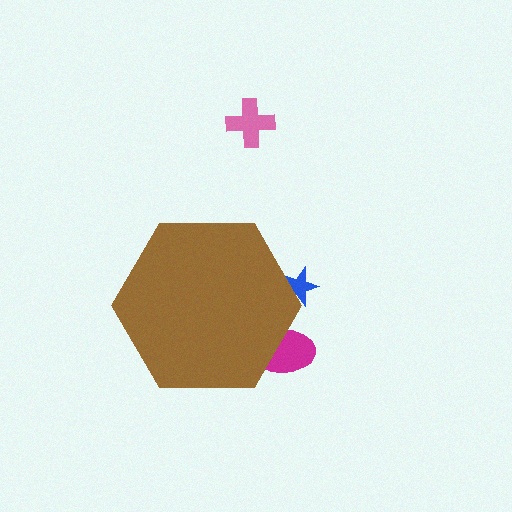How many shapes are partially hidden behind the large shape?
2 shapes are partially hidden.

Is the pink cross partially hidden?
No, the pink cross is fully visible.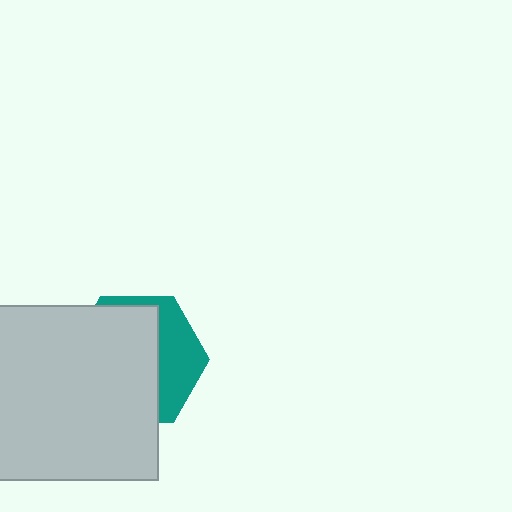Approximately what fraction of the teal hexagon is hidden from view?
Roughly 66% of the teal hexagon is hidden behind the light gray rectangle.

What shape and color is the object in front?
The object in front is a light gray rectangle.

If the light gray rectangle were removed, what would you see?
You would see the complete teal hexagon.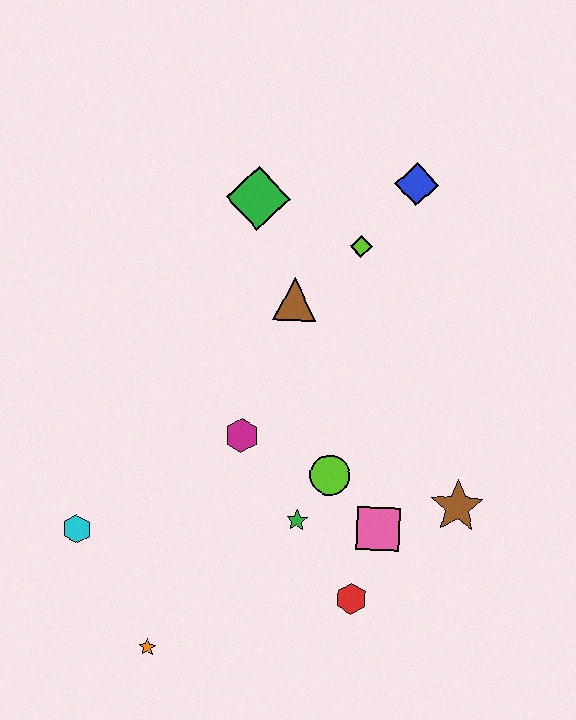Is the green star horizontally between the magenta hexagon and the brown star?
Yes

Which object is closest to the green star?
The lime circle is closest to the green star.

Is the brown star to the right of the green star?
Yes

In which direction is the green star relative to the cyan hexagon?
The green star is to the right of the cyan hexagon.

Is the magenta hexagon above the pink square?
Yes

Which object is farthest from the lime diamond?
The orange star is farthest from the lime diamond.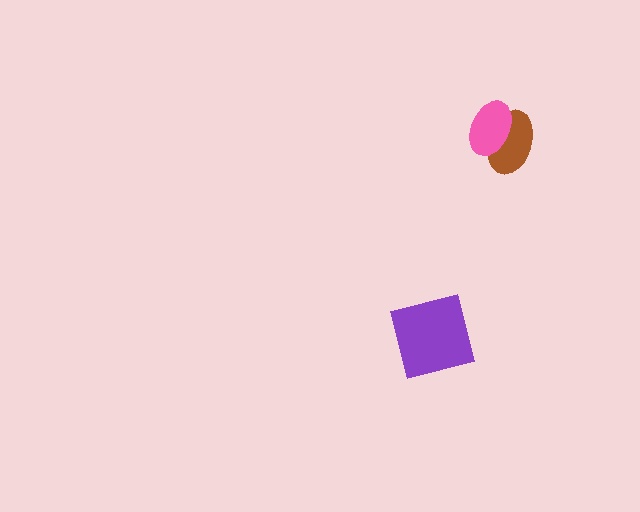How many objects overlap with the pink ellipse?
1 object overlaps with the pink ellipse.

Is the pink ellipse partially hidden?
No, no other shape covers it.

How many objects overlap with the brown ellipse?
1 object overlaps with the brown ellipse.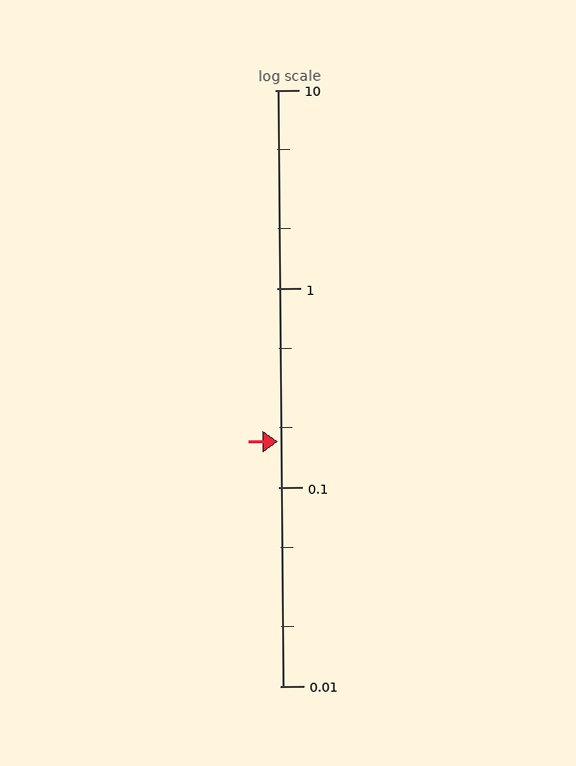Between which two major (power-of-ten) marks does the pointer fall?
The pointer is between 0.1 and 1.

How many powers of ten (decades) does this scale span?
The scale spans 3 decades, from 0.01 to 10.